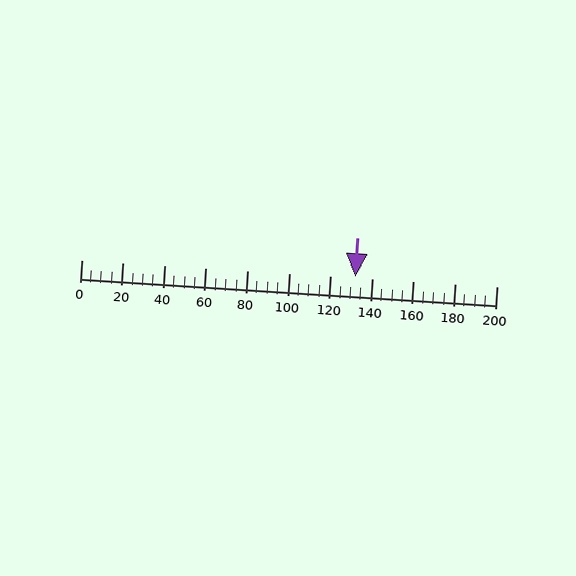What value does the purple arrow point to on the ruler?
The purple arrow points to approximately 132.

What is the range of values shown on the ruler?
The ruler shows values from 0 to 200.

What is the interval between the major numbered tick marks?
The major tick marks are spaced 20 units apart.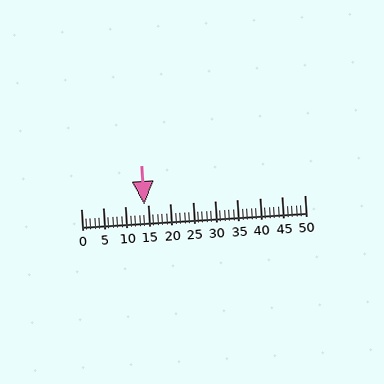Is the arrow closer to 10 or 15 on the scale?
The arrow is closer to 15.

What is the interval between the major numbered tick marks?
The major tick marks are spaced 5 units apart.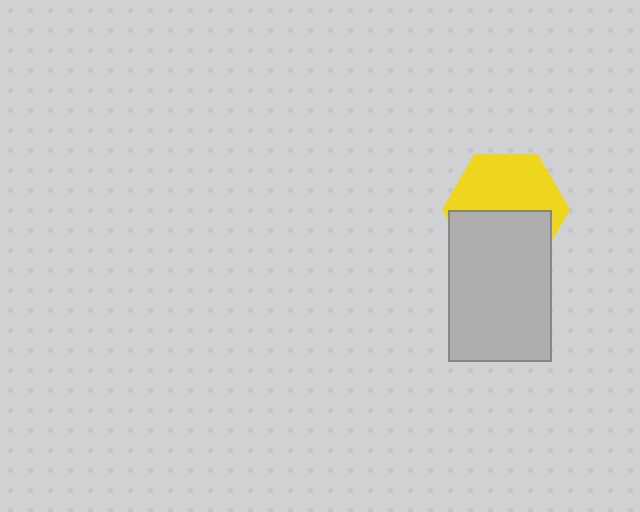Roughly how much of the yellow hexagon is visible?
About half of it is visible (roughly 53%).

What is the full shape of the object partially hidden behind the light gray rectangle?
The partially hidden object is a yellow hexagon.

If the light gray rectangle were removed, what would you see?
You would see the complete yellow hexagon.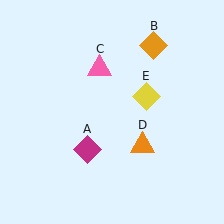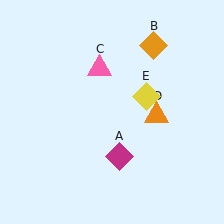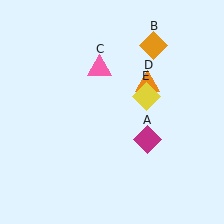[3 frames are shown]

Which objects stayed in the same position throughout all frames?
Orange diamond (object B) and pink triangle (object C) and yellow diamond (object E) remained stationary.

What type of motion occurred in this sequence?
The magenta diamond (object A), orange triangle (object D) rotated counterclockwise around the center of the scene.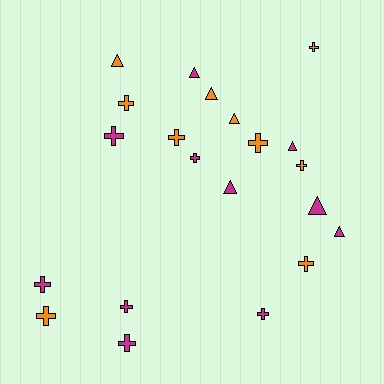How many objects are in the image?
There are 21 objects.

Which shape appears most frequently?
Cross, with 13 objects.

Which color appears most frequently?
Magenta, with 11 objects.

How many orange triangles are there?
There are 3 orange triangles.